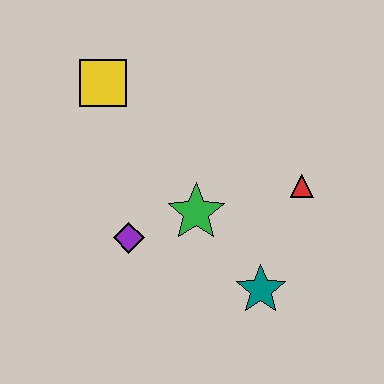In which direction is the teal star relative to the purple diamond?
The teal star is to the right of the purple diamond.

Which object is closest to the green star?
The purple diamond is closest to the green star.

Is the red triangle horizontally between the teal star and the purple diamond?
No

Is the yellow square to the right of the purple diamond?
No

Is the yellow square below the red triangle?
No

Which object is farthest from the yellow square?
The teal star is farthest from the yellow square.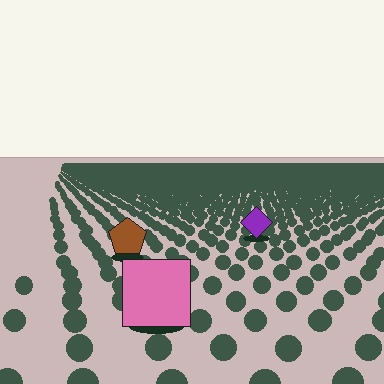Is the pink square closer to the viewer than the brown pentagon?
Yes. The pink square is closer — you can tell from the texture gradient: the ground texture is coarser near it.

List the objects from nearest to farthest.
From nearest to farthest: the pink square, the brown pentagon, the purple diamond.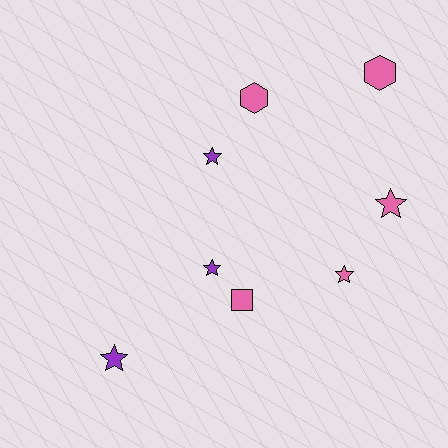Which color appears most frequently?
Pink, with 5 objects.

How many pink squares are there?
There is 1 pink square.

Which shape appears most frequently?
Star, with 5 objects.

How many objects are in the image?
There are 8 objects.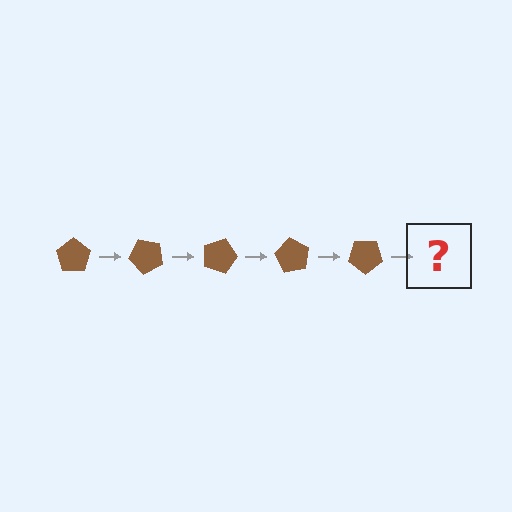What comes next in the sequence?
The next element should be a brown pentagon rotated 225 degrees.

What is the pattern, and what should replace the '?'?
The pattern is that the pentagon rotates 45 degrees each step. The '?' should be a brown pentagon rotated 225 degrees.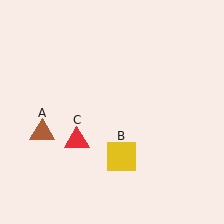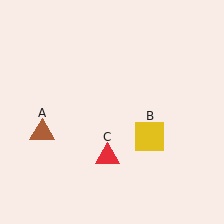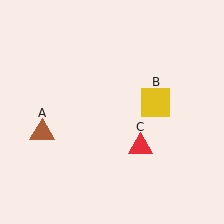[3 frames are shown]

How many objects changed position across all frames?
2 objects changed position: yellow square (object B), red triangle (object C).